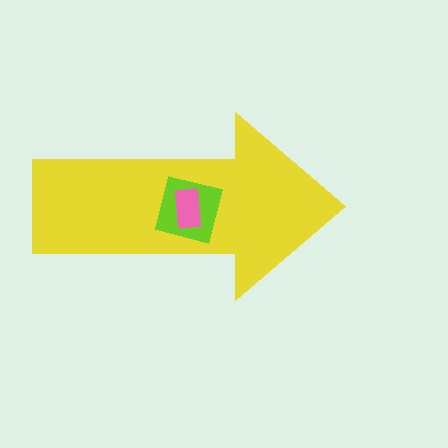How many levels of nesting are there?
3.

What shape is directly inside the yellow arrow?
The lime square.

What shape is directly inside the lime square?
The pink rectangle.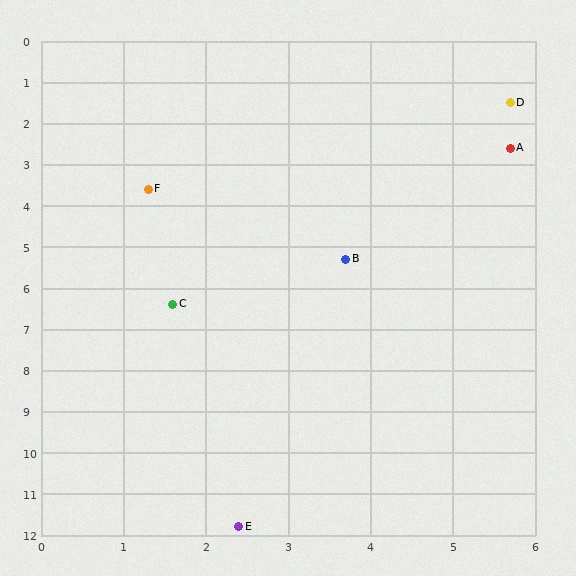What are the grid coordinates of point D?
Point D is at approximately (5.7, 1.5).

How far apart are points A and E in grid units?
Points A and E are about 9.8 grid units apart.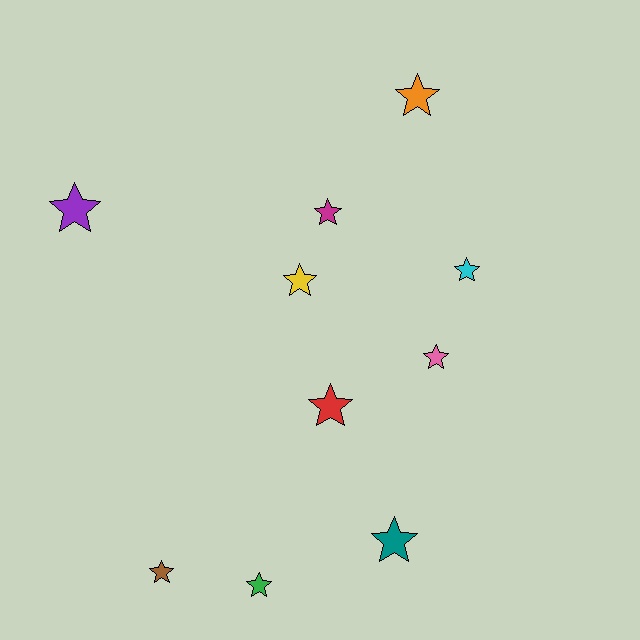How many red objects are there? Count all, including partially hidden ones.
There is 1 red object.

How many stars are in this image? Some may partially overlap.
There are 10 stars.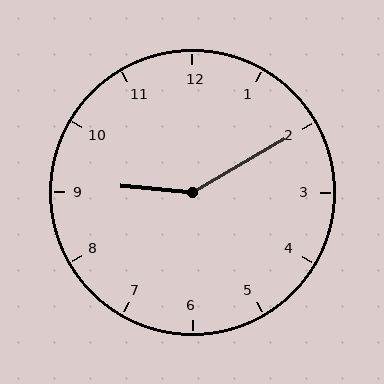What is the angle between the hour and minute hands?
Approximately 145 degrees.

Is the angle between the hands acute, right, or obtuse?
It is obtuse.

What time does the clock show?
9:10.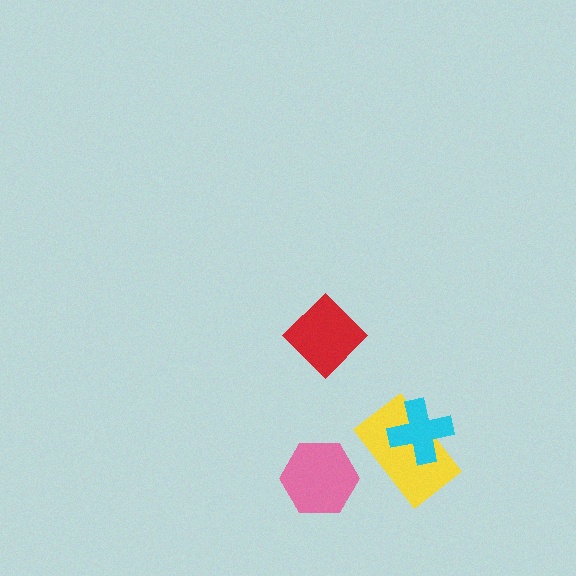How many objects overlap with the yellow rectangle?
1 object overlaps with the yellow rectangle.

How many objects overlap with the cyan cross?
1 object overlaps with the cyan cross.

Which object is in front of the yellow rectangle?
The cyan cross is in front of the yellow rectangle.